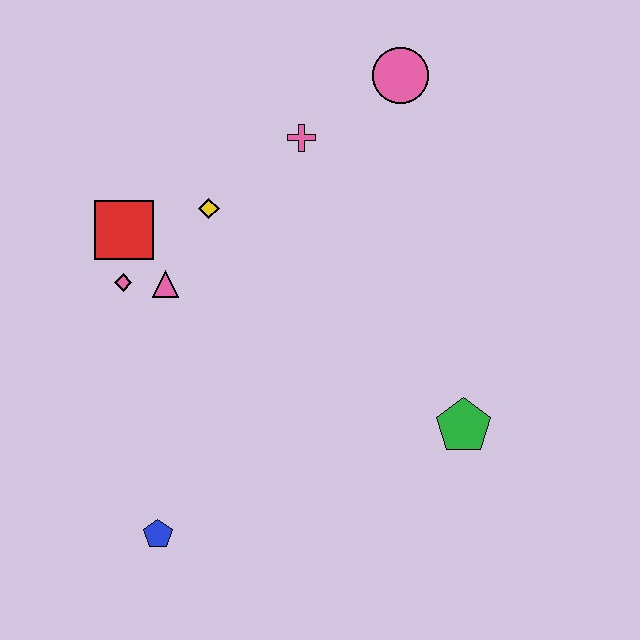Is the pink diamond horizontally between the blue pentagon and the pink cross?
No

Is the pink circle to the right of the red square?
Yes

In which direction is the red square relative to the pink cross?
The red square is to the left of the pink cross.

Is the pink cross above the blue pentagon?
Yes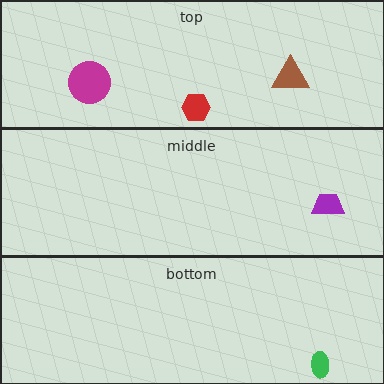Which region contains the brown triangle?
The top region.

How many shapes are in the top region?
3.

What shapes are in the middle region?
The purple trapezoid.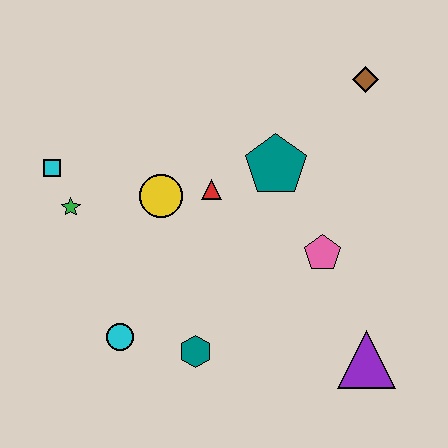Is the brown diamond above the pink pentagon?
Yes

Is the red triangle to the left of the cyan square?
No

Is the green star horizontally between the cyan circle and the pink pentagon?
No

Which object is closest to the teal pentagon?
The red triangle is closest to the teal pentagon.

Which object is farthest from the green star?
The purple triangle is farthest from the green star.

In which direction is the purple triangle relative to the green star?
The purple triangle is to the right of the green star.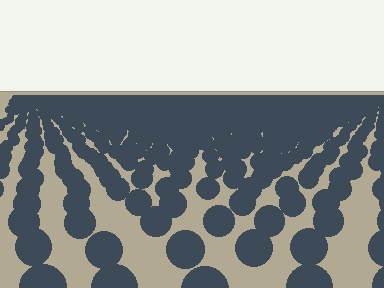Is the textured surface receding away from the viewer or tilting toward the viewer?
The surface is receding away from the viewer. Texture elements get smaller and denser toward the top.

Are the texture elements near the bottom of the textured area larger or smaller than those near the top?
Larger. Near the bottom, elements are closer to the viewer and appear at a bigger on-screen size.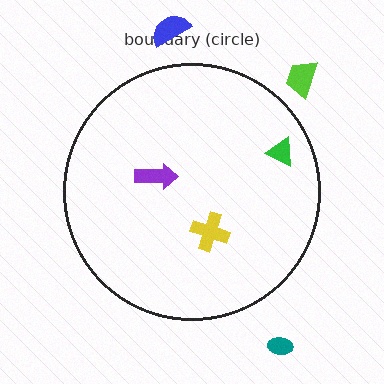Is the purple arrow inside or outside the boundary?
Inside.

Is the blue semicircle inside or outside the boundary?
Outside.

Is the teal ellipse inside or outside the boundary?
Outside.